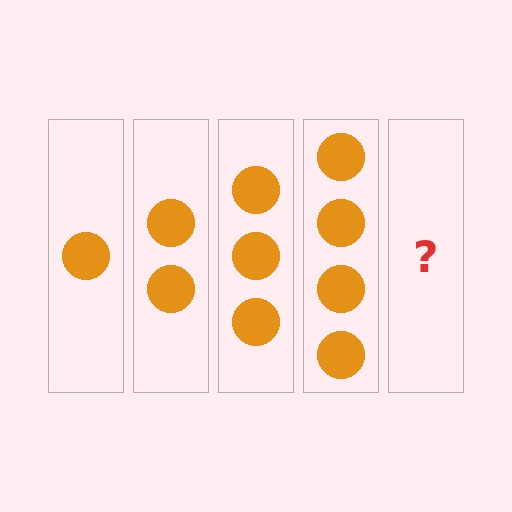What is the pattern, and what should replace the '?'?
The pattern is that each step adds one more circle. The '?' should be 5 circles.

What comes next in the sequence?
The next element should be 5 circles.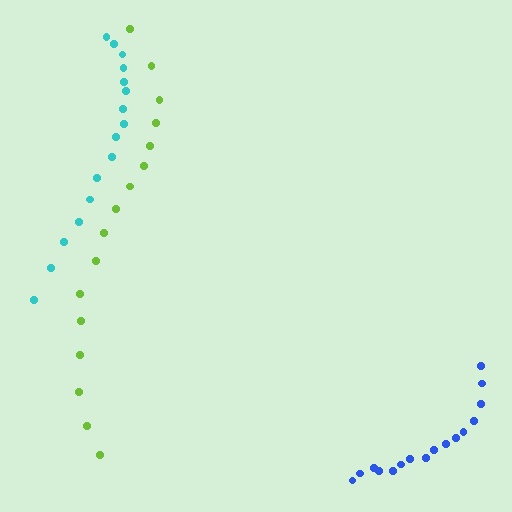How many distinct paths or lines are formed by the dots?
There are 3 distinct paths.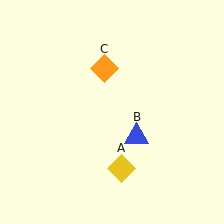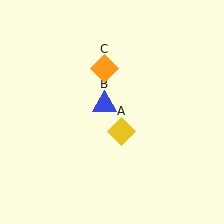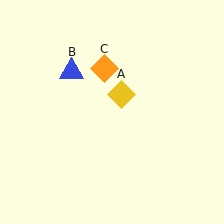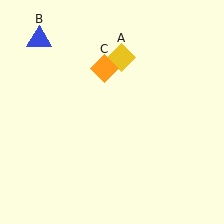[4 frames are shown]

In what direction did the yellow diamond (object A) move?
The yellow diamond (object A) moved up.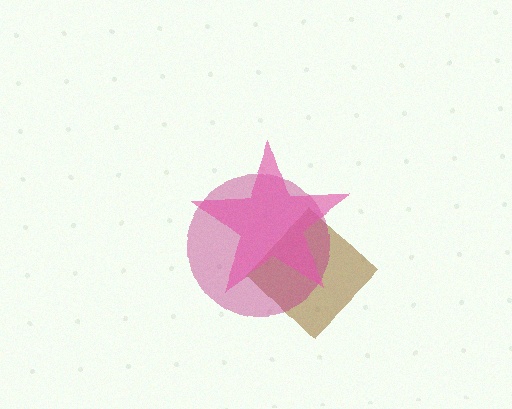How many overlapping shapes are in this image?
There are 3 overlapping shapes in the image.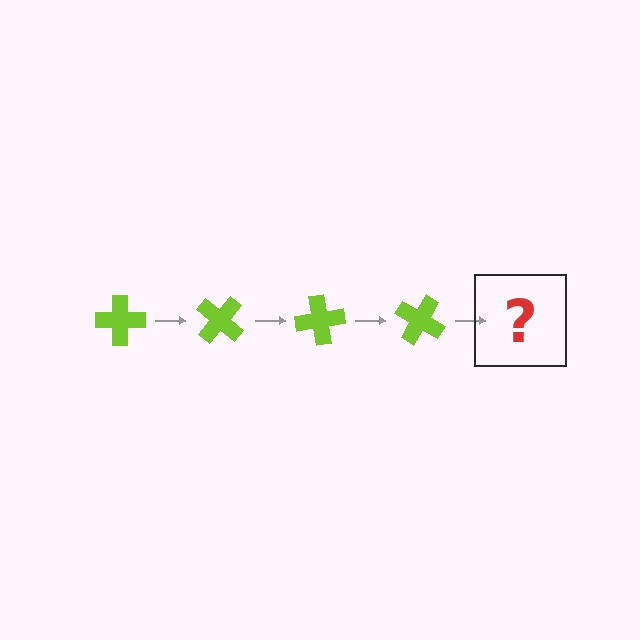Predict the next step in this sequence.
The next step is a lime cross rotated 160 degrees.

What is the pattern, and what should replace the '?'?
The pattern is that the cross rotates 40 degrees each step. The '?' should be a lime cross rotated 160 degrees.